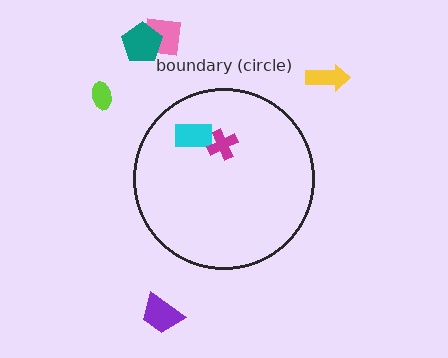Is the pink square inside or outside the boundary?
Outside.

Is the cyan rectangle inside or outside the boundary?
Inside.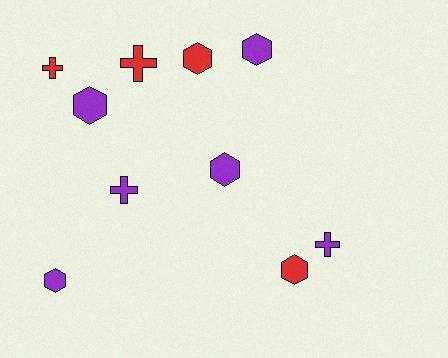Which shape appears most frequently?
Hexagon, with 6 objects.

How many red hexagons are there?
There are 2 red hexagons.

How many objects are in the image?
There are 10 objects.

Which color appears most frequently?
Purple, with 6 objects.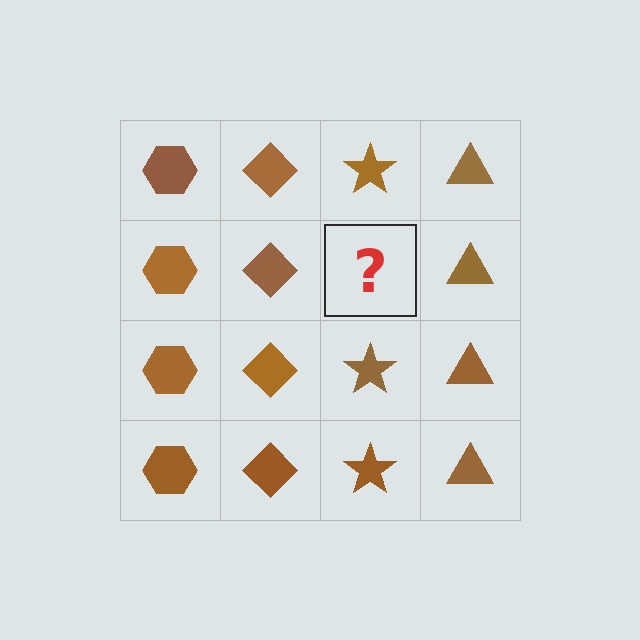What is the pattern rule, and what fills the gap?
The rule is that each column has a consistent shape. The gap should be filled with a brown star.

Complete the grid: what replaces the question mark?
The question mark should be replaced with a brown star.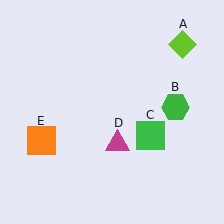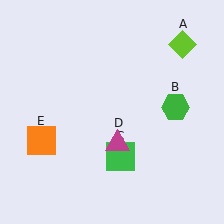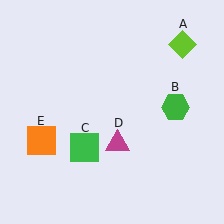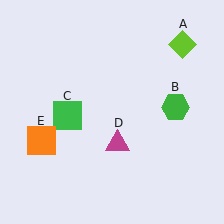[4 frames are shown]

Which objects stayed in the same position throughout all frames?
Lime diamond (object A) and green hexagon (object B) and magenta triangle (object D) and orange square (object E) remained stationary.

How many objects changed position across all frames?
1 object changed position: green square (object C).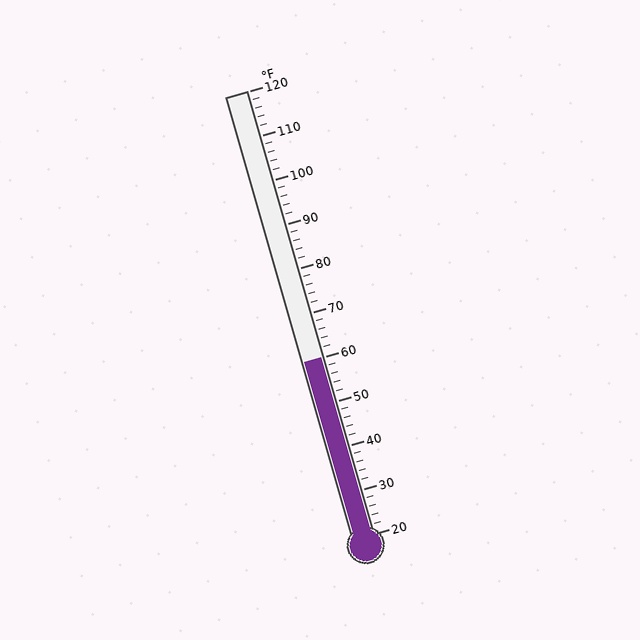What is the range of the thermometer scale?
The thermometer scale ranges from 20°F to 120°F.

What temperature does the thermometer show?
The thermometer shows approximately 60°F.